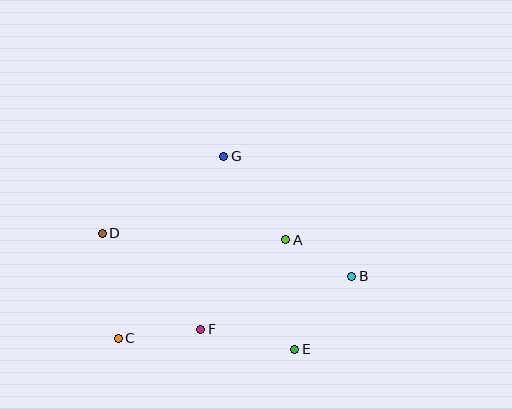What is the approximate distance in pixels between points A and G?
The distance between A and G is approximately 104 pixels.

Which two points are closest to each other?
Points A and B are closest to each other.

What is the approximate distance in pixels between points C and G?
The distance between C and G is approximately 210 pixels.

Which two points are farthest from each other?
Points B and D are farthest from each other.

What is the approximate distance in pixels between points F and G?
The distance between F and G is approximately 174 pixels.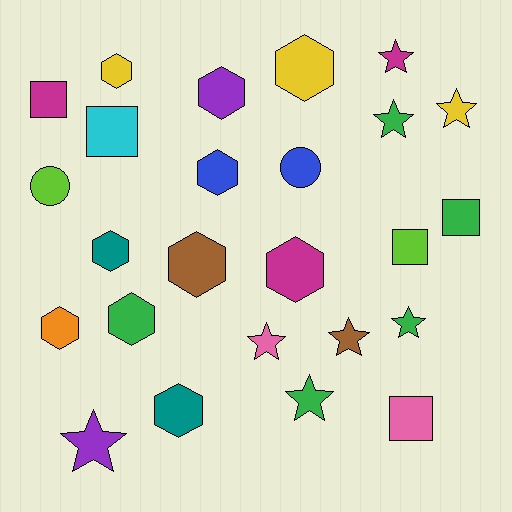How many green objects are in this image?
There are 5 green objects.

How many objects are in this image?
There are 25 objects.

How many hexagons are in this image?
There are 10 hexagons.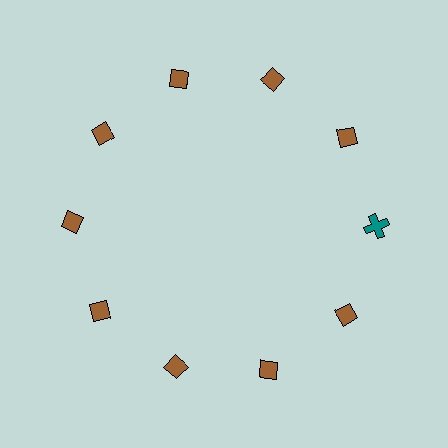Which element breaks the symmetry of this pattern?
The teal cross at roughly the 3 o'clock position breaks the symmetry. All other shapes are brown diamonds.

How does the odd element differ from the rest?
It differs in both color (teal instead of brown) and shape (cross instead of diamond).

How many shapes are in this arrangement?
There are 10 shapes arranged in a ring pattern.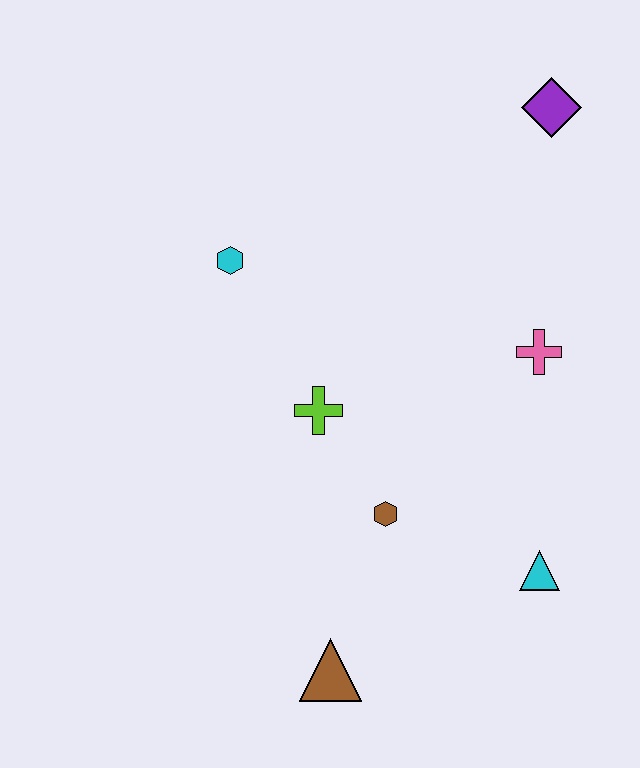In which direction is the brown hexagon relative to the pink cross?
The brown hexagon is below the pink cross.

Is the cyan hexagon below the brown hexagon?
No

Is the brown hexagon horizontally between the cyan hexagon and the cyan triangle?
Yes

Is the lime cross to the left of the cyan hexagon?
No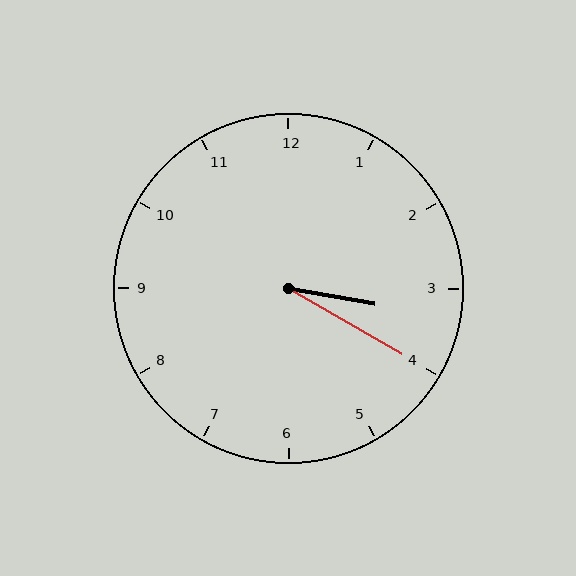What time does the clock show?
3:20.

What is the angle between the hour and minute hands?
Approximately 20 degrees.